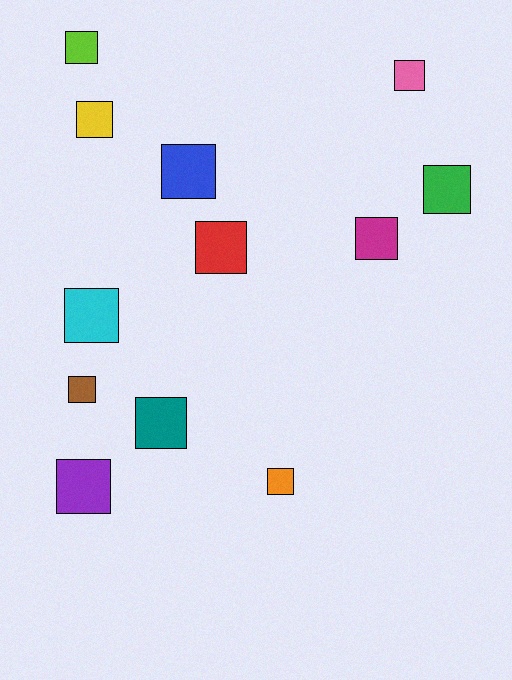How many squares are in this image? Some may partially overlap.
There are 12 squares.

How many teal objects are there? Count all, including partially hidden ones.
There is 1 teal object.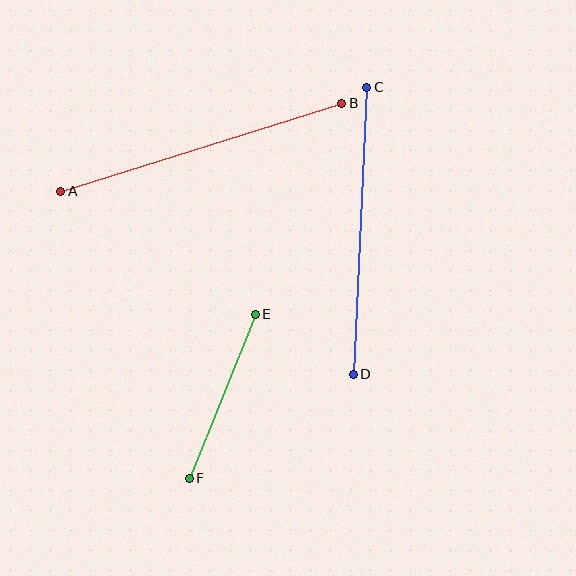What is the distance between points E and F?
The distance is approximately 177 pixels.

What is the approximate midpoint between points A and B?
The midpoint is at approximately (201, 147) pixels.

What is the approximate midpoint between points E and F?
The midpoint is at approximately (222, 396) pixels.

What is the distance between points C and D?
The distance is approximately 287 pixels.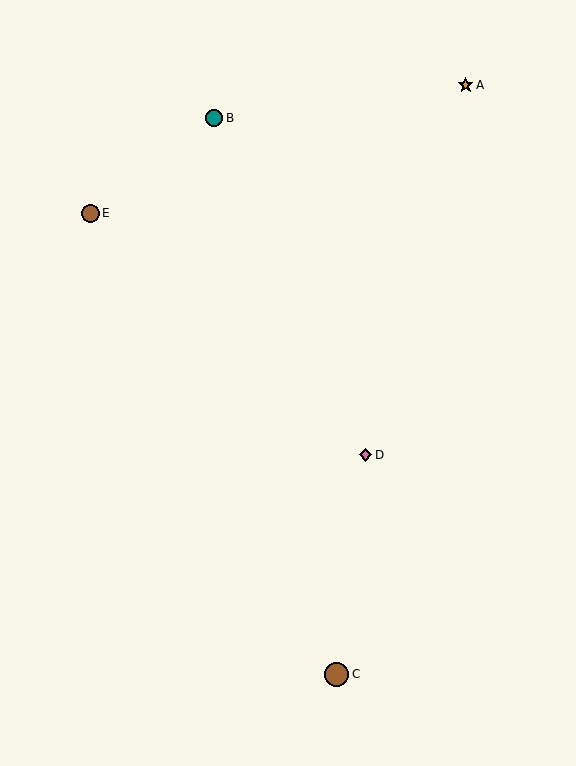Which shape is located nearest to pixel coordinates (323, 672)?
The brown circle (labeled C) at (336, 674) is nearest to that location.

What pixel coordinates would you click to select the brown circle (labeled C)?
Click at (336, 674) to select the brown circle C.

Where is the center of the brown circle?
The center of the brown circle is at (336, 674).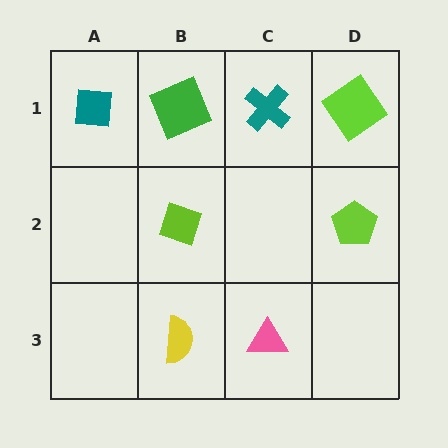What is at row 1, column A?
A teal square.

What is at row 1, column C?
A teal cross.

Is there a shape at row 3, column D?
No, that cell is empty.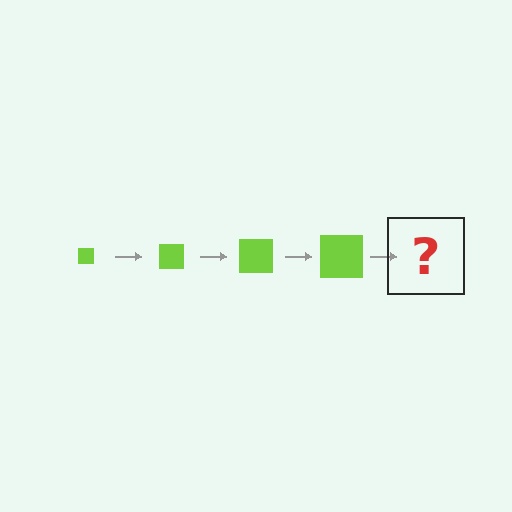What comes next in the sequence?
The next element should be a lime square, larger than the previous one.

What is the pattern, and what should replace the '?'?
The pattern is that the square gets progressively larger each step. The '?' should be a lime square, larger than the previous one.